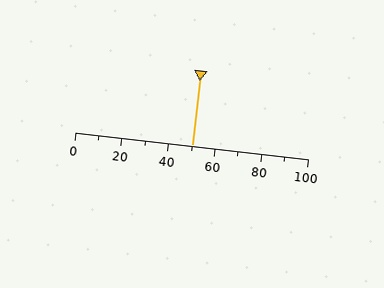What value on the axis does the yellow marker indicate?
The marker indicates approximately 50.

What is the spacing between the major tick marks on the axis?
The major ticks are spaced 20 apart.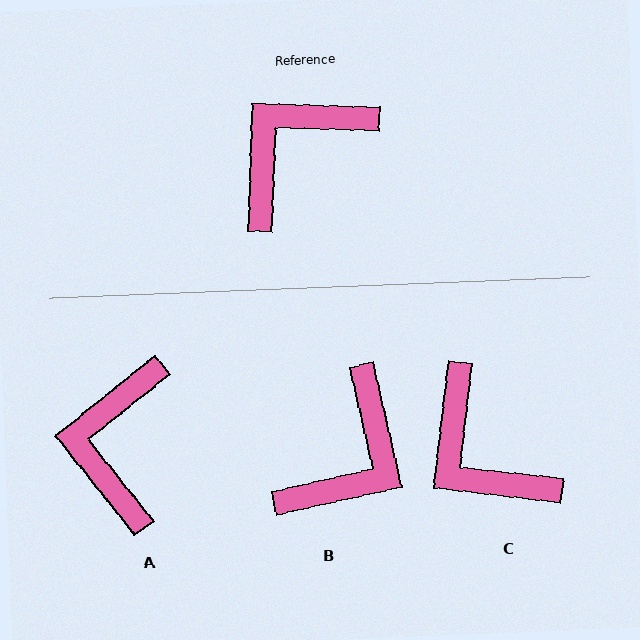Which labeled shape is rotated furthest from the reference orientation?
B, about 165 degrees away.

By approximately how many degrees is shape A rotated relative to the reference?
Approximately 41 degrees counter-clockwise.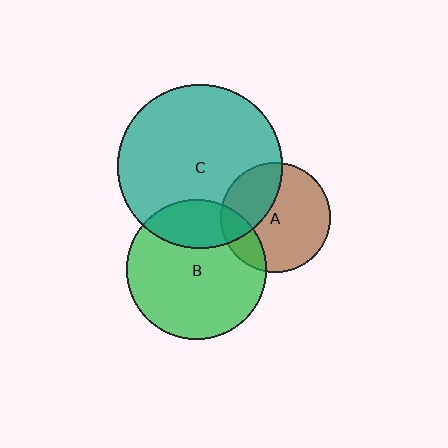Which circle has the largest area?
Circle C (teal).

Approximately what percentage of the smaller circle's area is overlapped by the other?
Approximately 35%.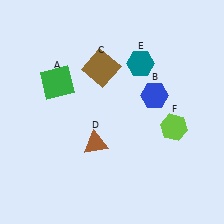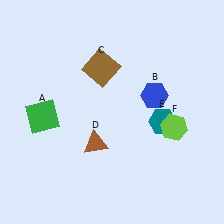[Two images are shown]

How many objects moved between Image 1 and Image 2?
2 objects moved between the two images.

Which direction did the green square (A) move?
The green square (A) moved down.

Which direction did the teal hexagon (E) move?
The teal hexagon (E) moved down.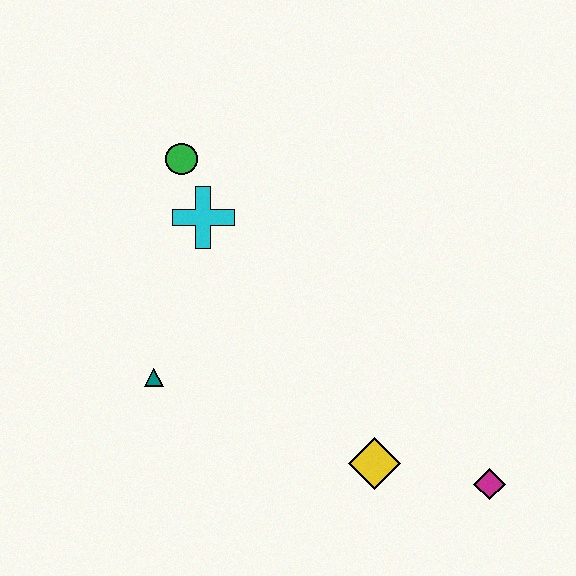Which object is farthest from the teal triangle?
The magenta diamond is farthest from the teal triangle.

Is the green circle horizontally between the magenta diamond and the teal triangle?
Yes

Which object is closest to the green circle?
The cyan cross is closest to the green circle.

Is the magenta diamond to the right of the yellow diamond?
Yes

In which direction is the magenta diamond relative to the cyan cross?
The magenta diamond is to the right of the cyan cross.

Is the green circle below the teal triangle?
No